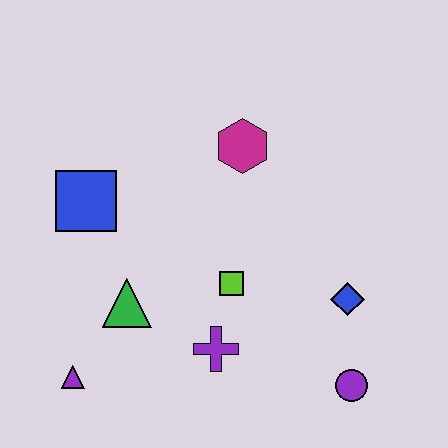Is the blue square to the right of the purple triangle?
Yes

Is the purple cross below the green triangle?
Yes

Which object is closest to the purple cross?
The lime square is closest to the purple cross.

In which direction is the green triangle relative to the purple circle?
The green triangle is to the left of the purple circle.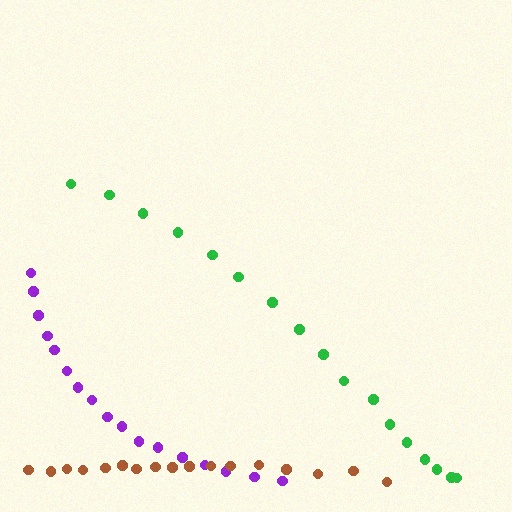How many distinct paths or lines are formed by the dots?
There are 3 distinct paths.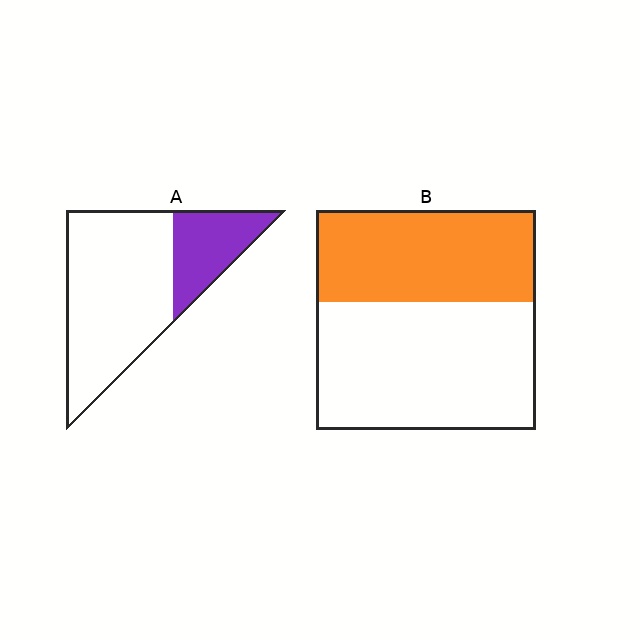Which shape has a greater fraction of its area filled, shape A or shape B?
Shape B.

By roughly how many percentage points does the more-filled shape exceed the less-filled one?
By roughly 15 percentage points (B over A).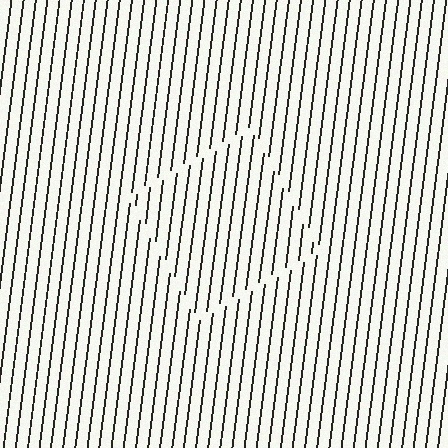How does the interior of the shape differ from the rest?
The interior of the shape contains the same grating, shifted by half a period — the contour is defined by the phase discontinuity where line-ends from the inner and outer gratings abut.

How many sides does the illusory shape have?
4 sides — the line-ends trace a square.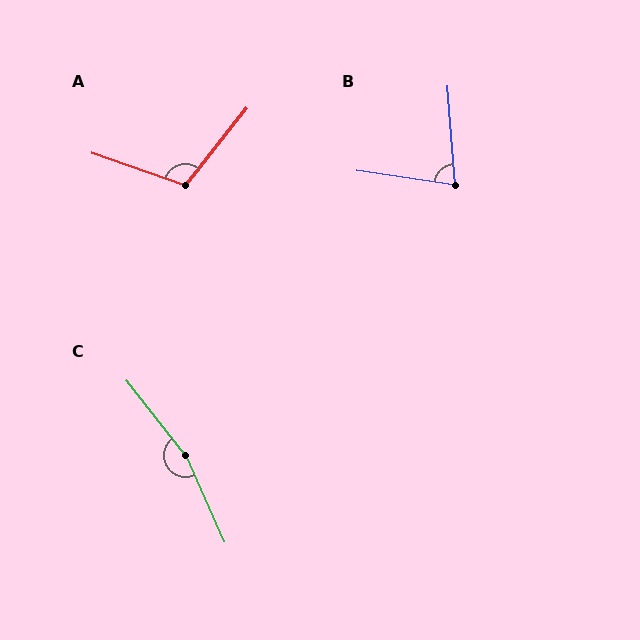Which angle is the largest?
C, at approximately 166 degrees.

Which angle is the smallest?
B, at approximately 77 degrees.